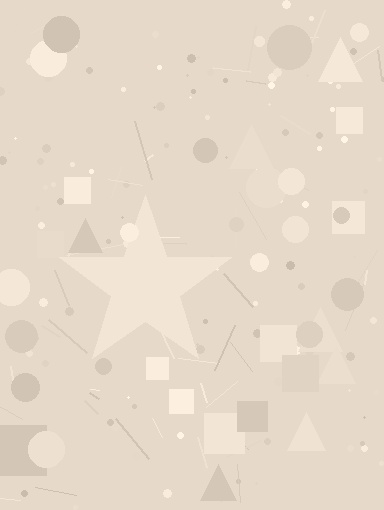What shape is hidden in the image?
A star is hidden in the image.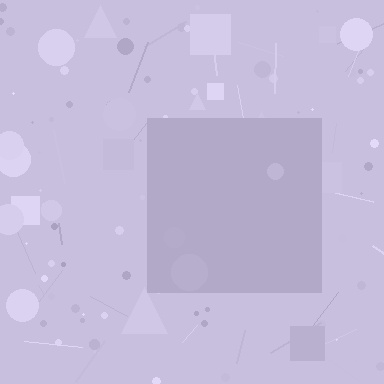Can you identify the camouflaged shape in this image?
The camouflaged shape is a square.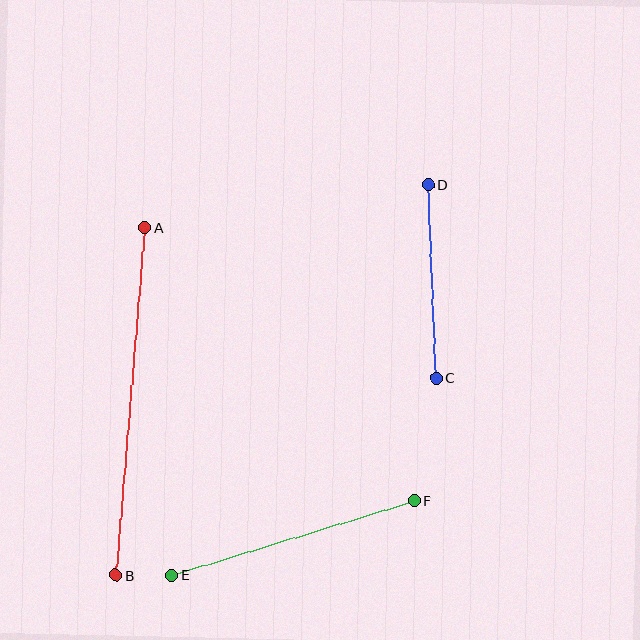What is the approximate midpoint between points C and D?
The midpoint is at approximately (432, 281) pixels.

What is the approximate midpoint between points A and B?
The midpoint is at approximately (130, 402) pixels.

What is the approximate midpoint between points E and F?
The midpoint is at approximately (293, 538) pixels.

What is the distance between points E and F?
The distance is approximately 253 pixels.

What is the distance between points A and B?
The distance is approximately 349 pixels.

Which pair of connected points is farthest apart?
Points A and B are farthest apart.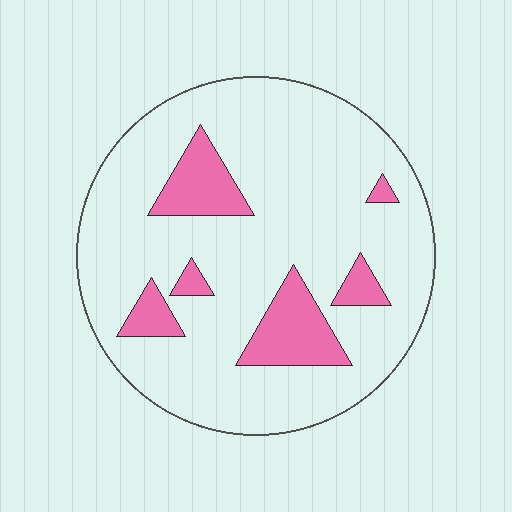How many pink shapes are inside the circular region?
6.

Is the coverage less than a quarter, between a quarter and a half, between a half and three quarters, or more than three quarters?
Less than a quarter.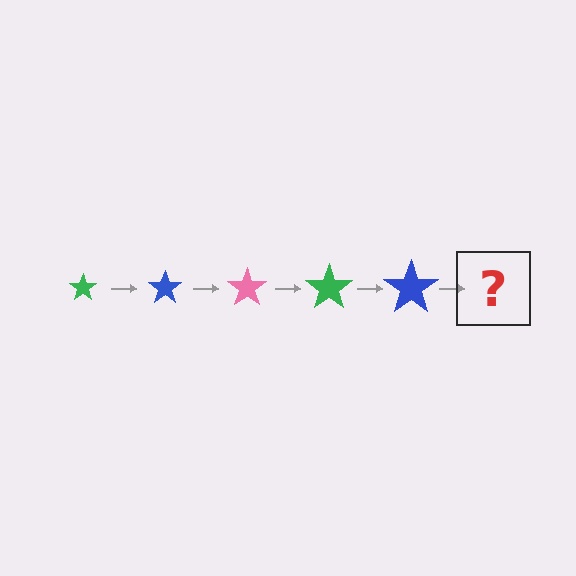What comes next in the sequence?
The next element should be a pink star, larger than the previous one.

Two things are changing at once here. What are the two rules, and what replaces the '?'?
The two rules are that the star grows larger each step and the color cycles through green, blue, and pink. The '?' should be a pink star, larger than the previous one.